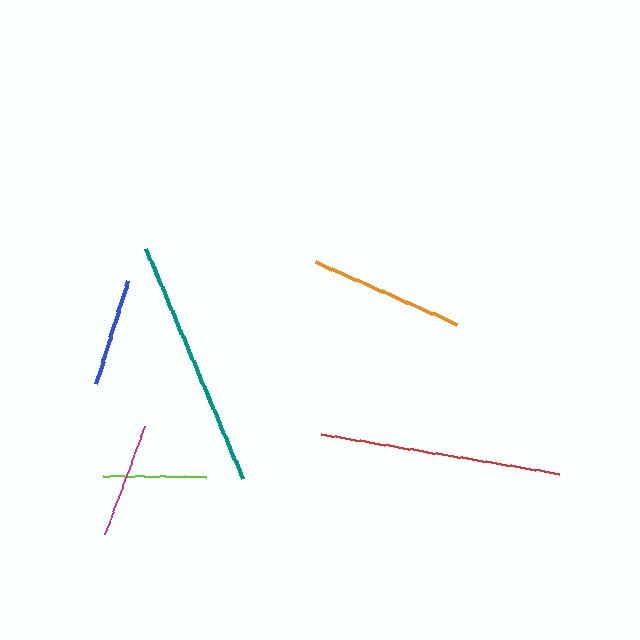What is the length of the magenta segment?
The magenta segment is approximately 115 pixels long.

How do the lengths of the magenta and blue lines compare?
The magenta and blue lines are approximately the same length.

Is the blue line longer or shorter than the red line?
The red line is longer than the blue line.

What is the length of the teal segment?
The teal segment is approximately 250 pixels long.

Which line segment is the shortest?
The lime line is the shortest at approximately 103 pixels.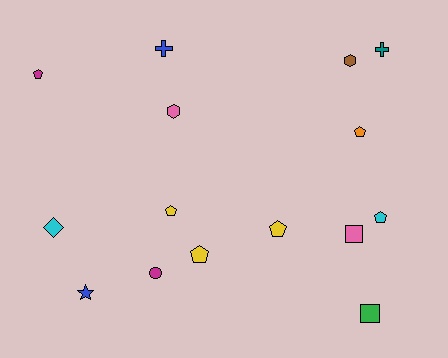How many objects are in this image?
There are 15 objects.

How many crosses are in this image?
There are 2 crosses.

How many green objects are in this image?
There is 1 green object.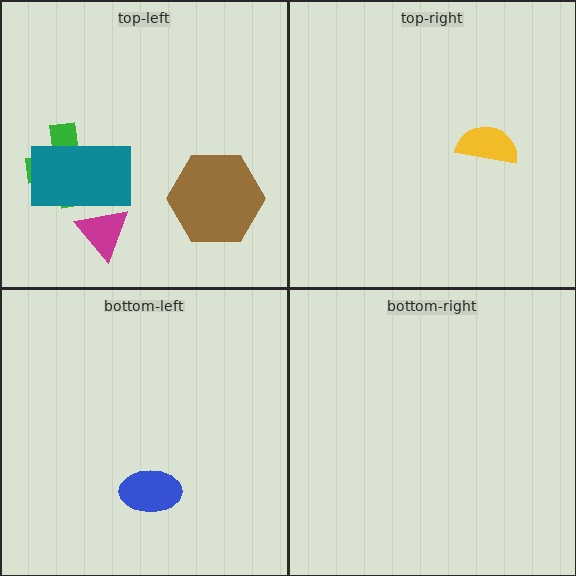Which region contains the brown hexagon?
The top-left region.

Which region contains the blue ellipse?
The bottom-left region.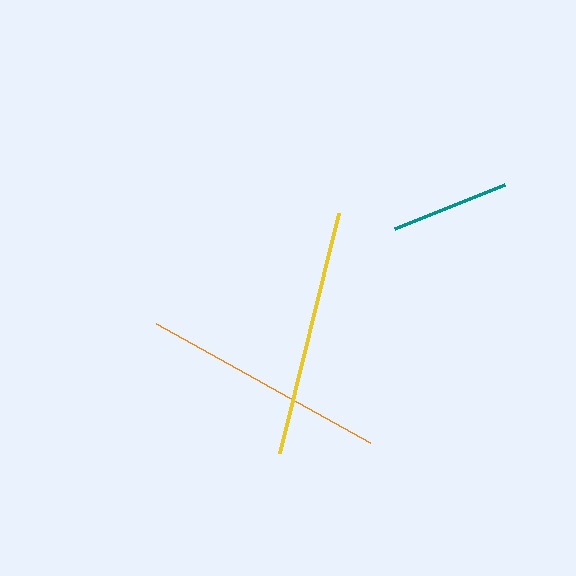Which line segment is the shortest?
The teal line is the shortest at approximately 119 pixels.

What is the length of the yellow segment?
The yellow segment is approximately 248 pixels long.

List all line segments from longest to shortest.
From longest to shortest: yellow, orange, teal.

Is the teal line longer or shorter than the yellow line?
The yellow line is longer than the teal line.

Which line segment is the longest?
The yellow line is the longest at approximately 248 pixels.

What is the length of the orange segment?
The orange segment is approximately 246 pixels long.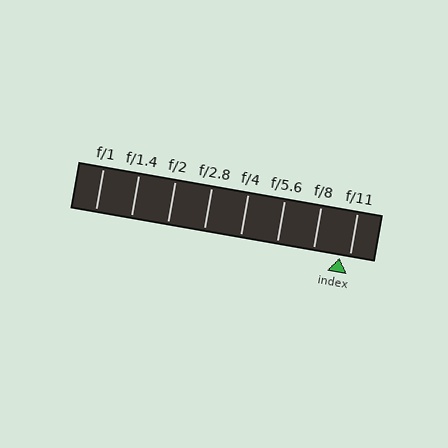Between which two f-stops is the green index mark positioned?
The index mark is between f/8 and f/11.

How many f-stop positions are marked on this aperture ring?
There are 8 f-stop positions marked.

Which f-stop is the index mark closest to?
The index mark is closest to f/11.